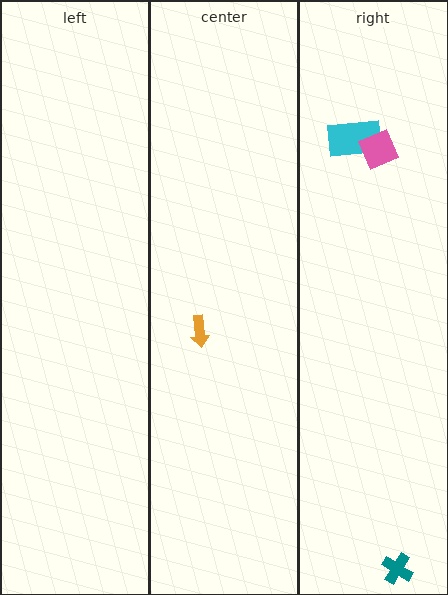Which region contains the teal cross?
The right region.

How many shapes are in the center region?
1.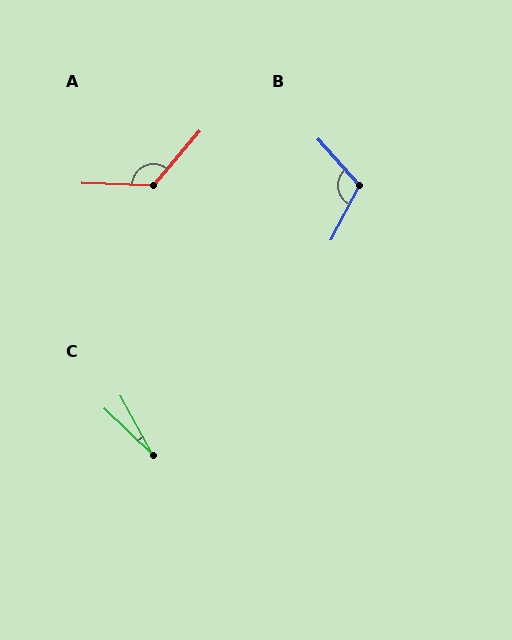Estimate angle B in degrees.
Approximately 111 degrees.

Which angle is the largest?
A, at approximately 128 degrees.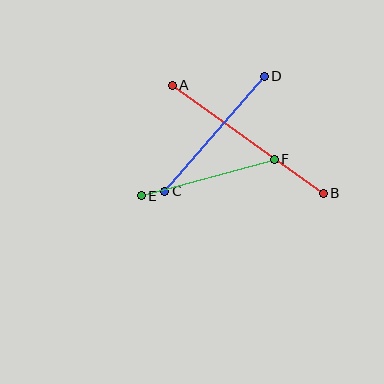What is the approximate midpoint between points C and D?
The midpoint is at approximately (214, 134) pixels.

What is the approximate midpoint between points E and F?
The midpoint is at approximately (208, 178) pixels.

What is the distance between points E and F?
The distance is approximately 138 pixels.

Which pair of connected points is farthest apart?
Points A and B are farthest apart.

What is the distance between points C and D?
The distance is approximately 152 pixels.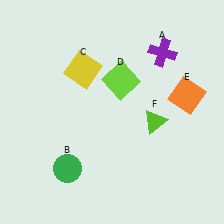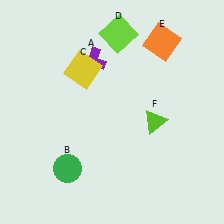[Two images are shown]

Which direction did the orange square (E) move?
The orange square (E) moved up.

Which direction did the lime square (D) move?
The lime square (D) moved up.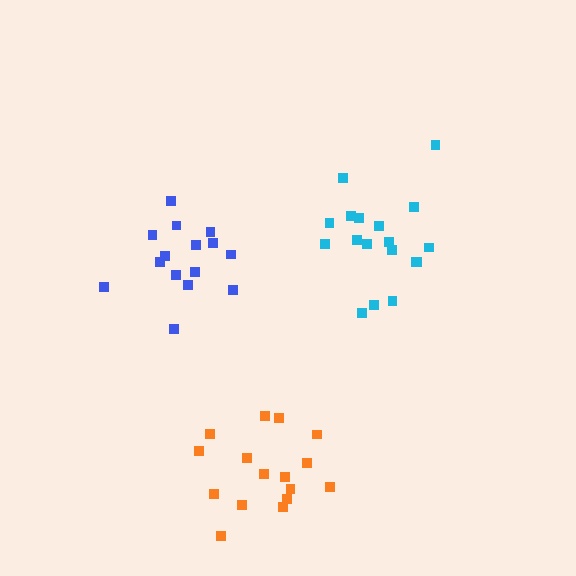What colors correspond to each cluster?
The clusters are colored: blue, cyan, orange.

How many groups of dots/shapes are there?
There are 3 groups.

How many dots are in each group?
Group 1: 15 dots, Group 2: 18 dots, Group 3: 16 dots (49 total).